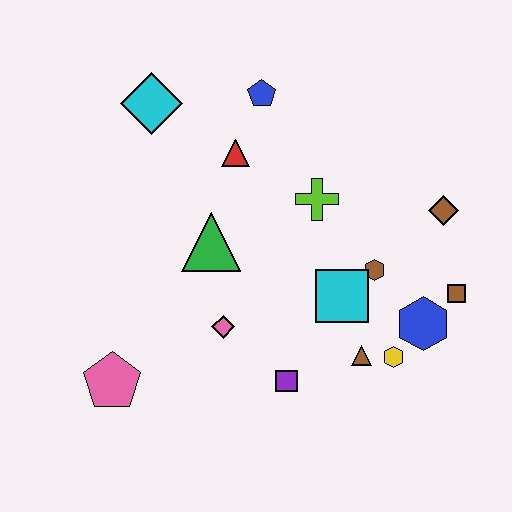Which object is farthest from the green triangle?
The brown square is farthest from the green triangle.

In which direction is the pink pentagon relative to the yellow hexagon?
The pink pentagon is to the left of the yellow hexagon.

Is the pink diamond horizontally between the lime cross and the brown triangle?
No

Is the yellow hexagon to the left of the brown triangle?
No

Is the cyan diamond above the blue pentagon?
No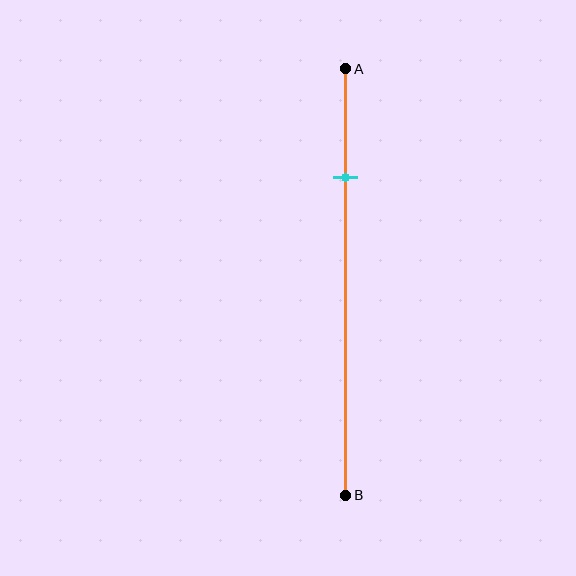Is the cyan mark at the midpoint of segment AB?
No, the mark is at about 25% from A, not at the 50% midpoint.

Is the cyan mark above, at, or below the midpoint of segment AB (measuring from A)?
The cyan mark is above the midpoint of segment AB.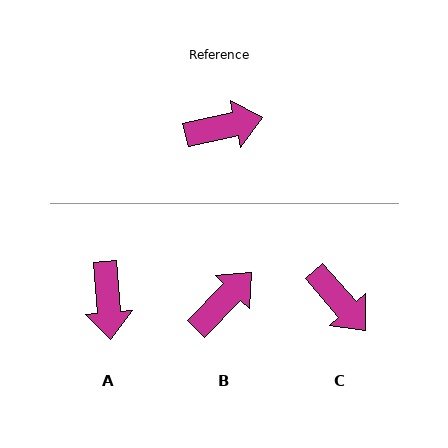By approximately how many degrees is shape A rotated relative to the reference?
Approximately 98 degrees clockwise.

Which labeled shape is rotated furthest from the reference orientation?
A, about 98 degrees away.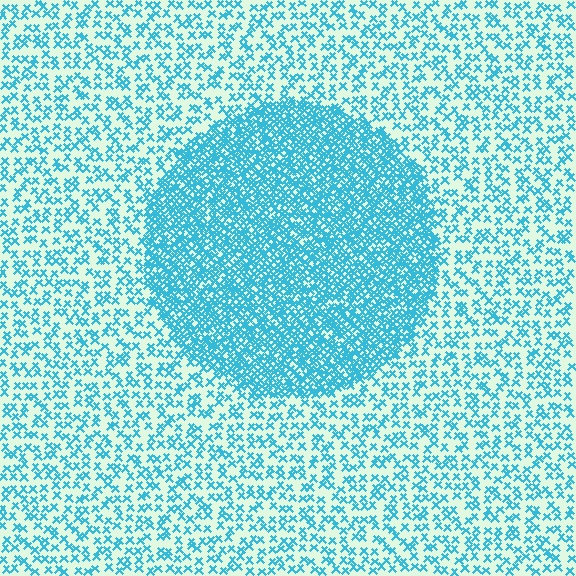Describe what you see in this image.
The image contains small cyan elements arranged at two different densities. A circle-shaped region is visible where the elements are more densely packed than the surrounding area.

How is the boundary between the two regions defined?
The boundary is defined by a change in element density (approximately 2.7x ratio). All elements are the same color, size, and shape.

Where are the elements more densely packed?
The elements are more densely packed inside the circle boundary.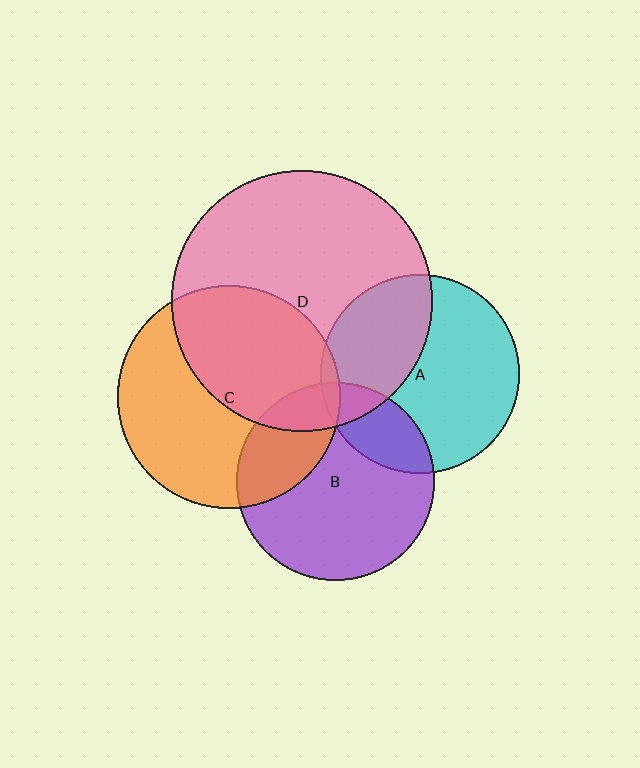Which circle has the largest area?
Circle D (pink).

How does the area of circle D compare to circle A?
Approximately 1.7 times.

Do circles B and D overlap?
Yes.